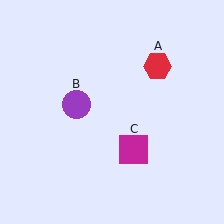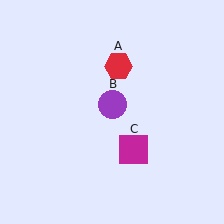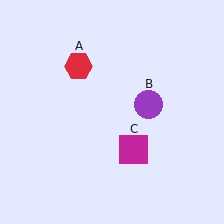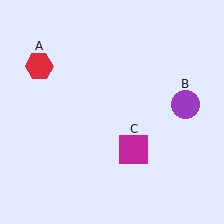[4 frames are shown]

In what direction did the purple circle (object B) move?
The purple circle (object B) moved right.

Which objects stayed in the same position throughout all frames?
Magenta square (object C) remained stationary.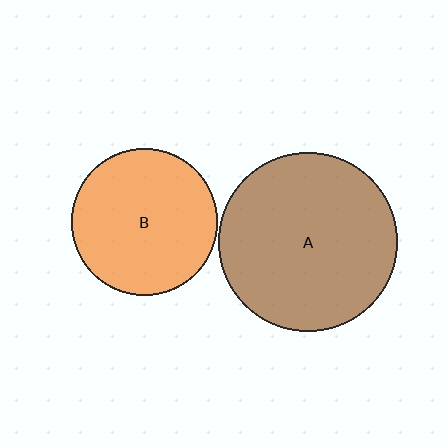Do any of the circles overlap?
No, none of the circles overlap.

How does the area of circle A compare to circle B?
Approximately 1.5 times.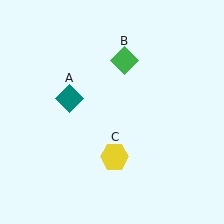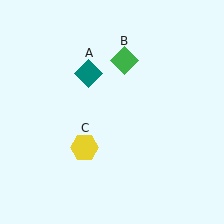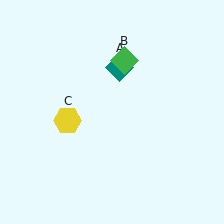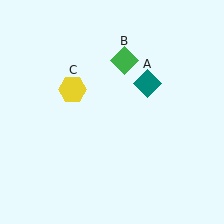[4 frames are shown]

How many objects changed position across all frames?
2 objects changed position: teal diamond (object A), yellow hexagon (object C).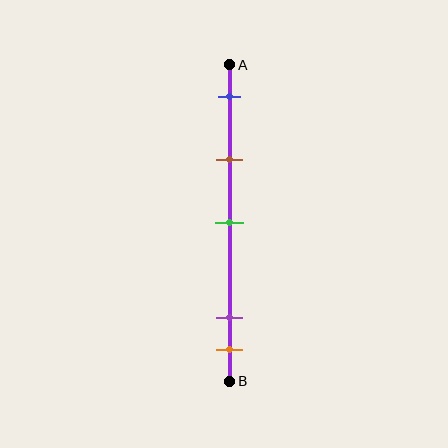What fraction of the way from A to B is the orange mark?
The orange mark is approximately 90% (0.9) of the way from A to B.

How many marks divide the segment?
There are 5 marks dividing the segment.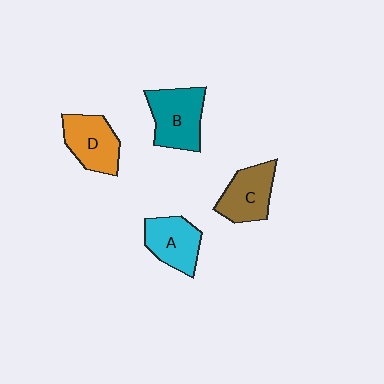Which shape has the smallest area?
Shape A (cyan).